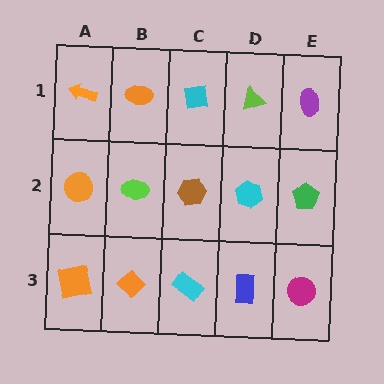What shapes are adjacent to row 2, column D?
A lime triangle (row 1, column D), a blue rectangle (row 3, column D), a brown hexagon (row 2, column C), a green pentagon (row 2, column E).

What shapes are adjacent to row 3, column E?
A green pentagon (row 2, column E), a blue rectangle (row 3, column D).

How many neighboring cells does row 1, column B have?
3.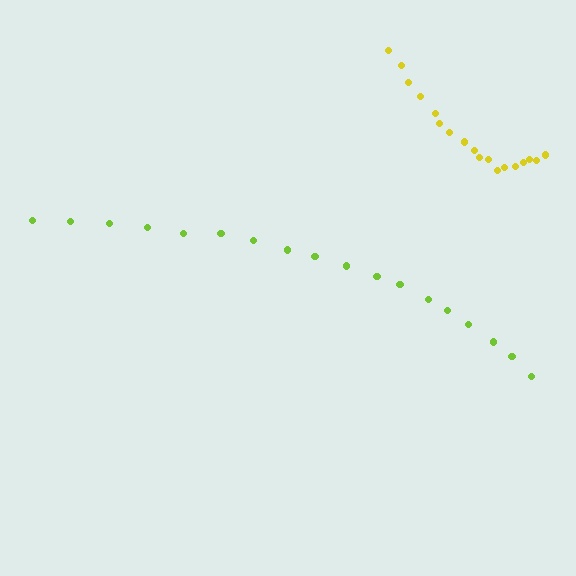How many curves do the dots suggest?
There are 2 distinct paths.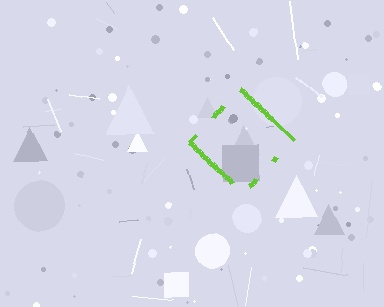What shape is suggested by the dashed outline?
The dashed outline suggests a diamond.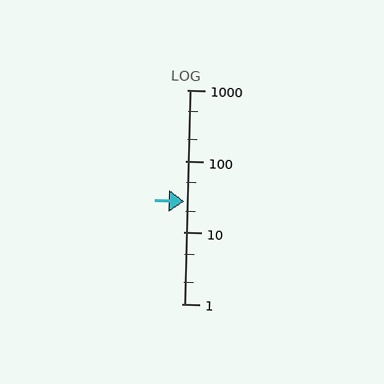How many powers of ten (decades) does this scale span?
The scale spans 3 decades, from 1 to 1000.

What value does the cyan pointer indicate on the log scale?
The pointer indicates approximately 27.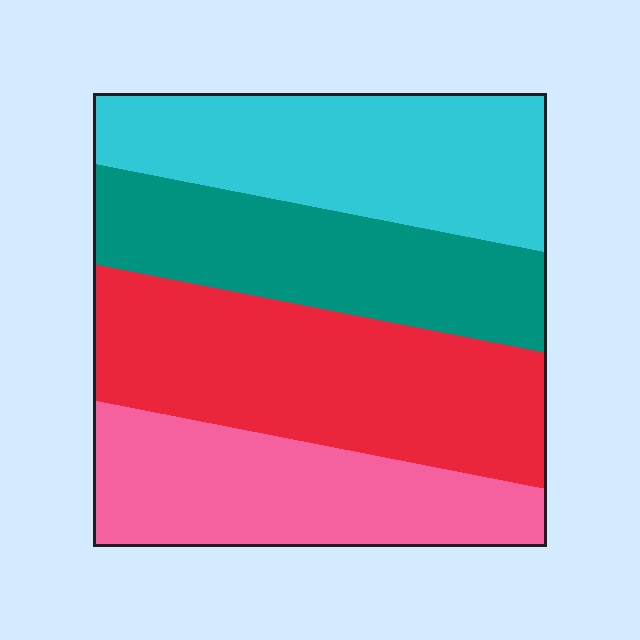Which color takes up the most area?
Red, at roughly 30%.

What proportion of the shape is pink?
Pink covers about 25% of the shape.